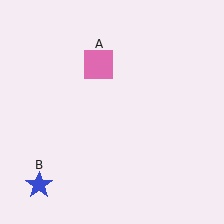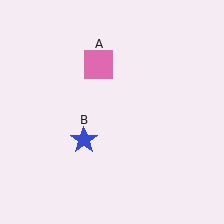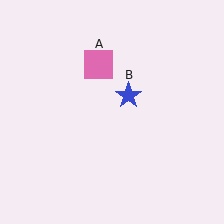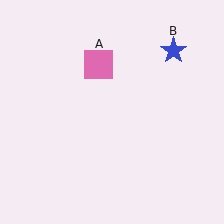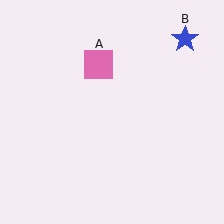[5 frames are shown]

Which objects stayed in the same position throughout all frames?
Pink square (object A) remained stationary.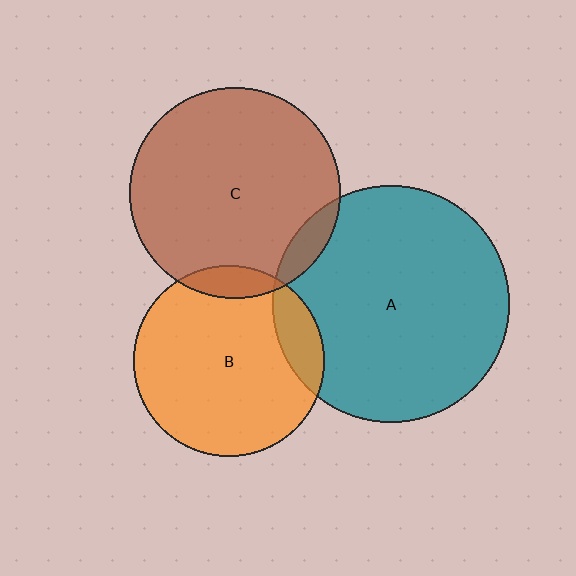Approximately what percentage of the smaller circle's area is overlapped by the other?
Approximately 5%.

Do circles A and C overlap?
Yes.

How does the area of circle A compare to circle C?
Approximately 1.3 times.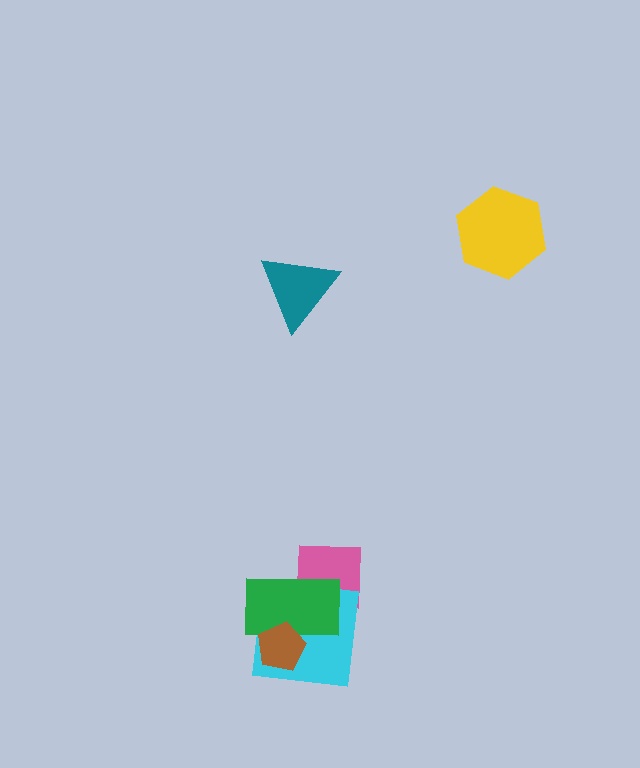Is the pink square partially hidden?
Yes, it is partially covered by another shape.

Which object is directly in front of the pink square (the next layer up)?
The cyan square is directly in front of the pink square.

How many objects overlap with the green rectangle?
3 objects overlap with the green rectangle.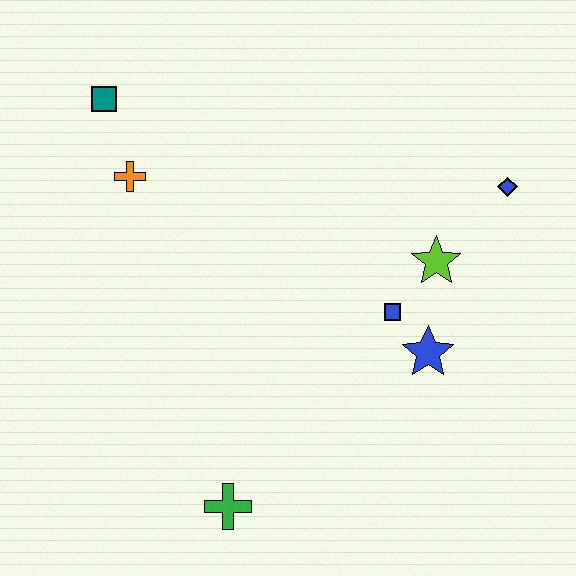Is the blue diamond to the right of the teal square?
Yes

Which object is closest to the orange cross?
The teal square is closest to the orange cross.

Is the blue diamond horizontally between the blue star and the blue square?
No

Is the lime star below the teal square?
Yes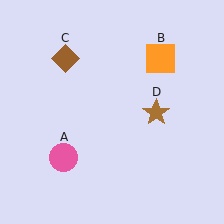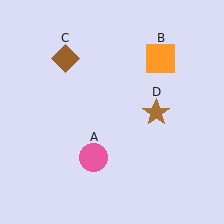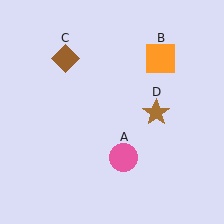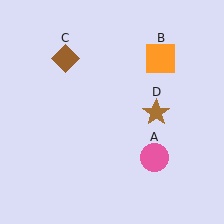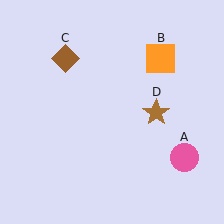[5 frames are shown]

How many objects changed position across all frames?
1 object changed position: pink circle (object A).